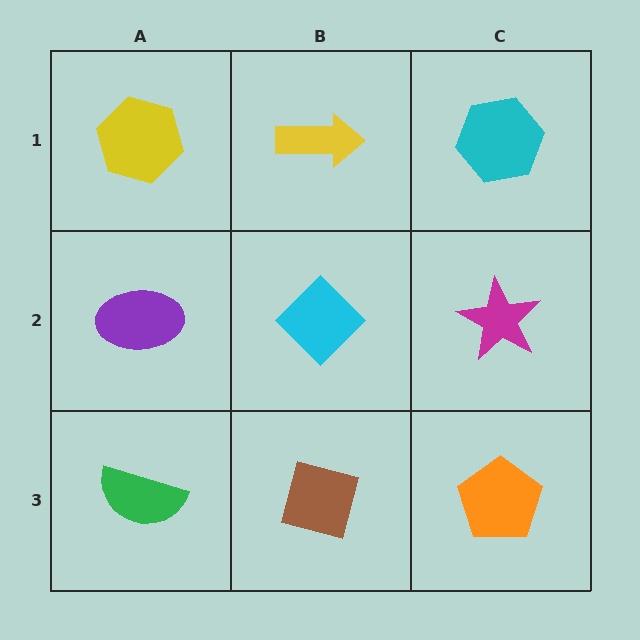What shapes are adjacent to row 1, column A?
A purple ellipse (row 2, column A), a yellow arrow (row 1, column B).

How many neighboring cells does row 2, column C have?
3.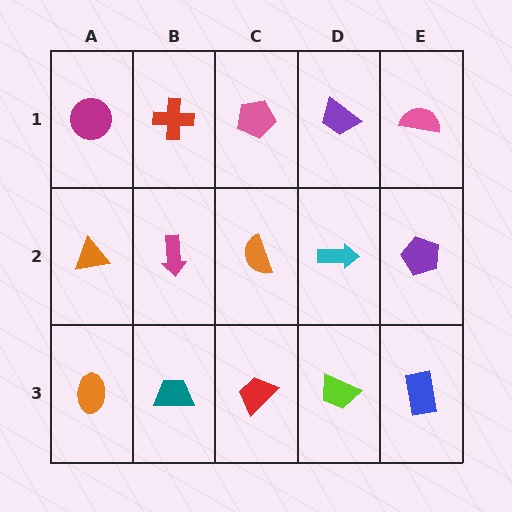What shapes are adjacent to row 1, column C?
An orange semicircle (row 2, column C), a red cross (row 1, column B), a purple trapezoid (row 1, column D).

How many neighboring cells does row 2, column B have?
4.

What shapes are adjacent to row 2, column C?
A pink pentagon (row 1, column C), a red trapezoid (row 3, column C), a magenta arrow (row 2, column B), a cyan arrow (row 2, column D).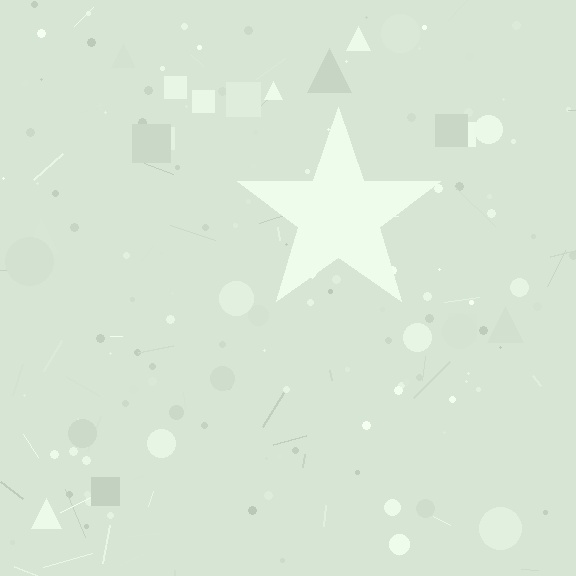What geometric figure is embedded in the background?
A star is embedded in the background.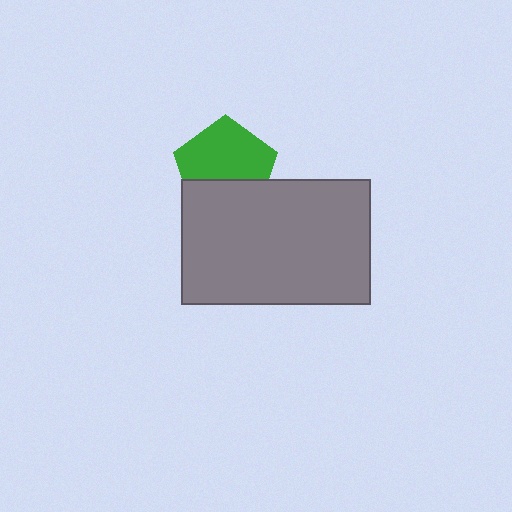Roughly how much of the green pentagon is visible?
About half of it is visible (roughly 64%).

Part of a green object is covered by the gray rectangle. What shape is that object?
It is a pentagon.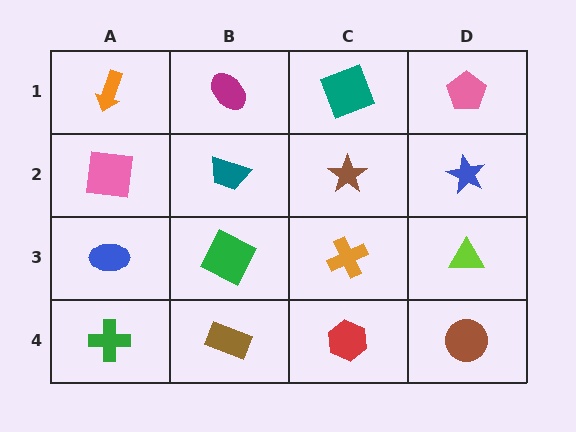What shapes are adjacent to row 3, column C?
A brown star (row 2, column C), a red hexagon (row 4, column C), a green square (row 3, column B), a lime triangle (row 3, column D).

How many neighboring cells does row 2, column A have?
3.